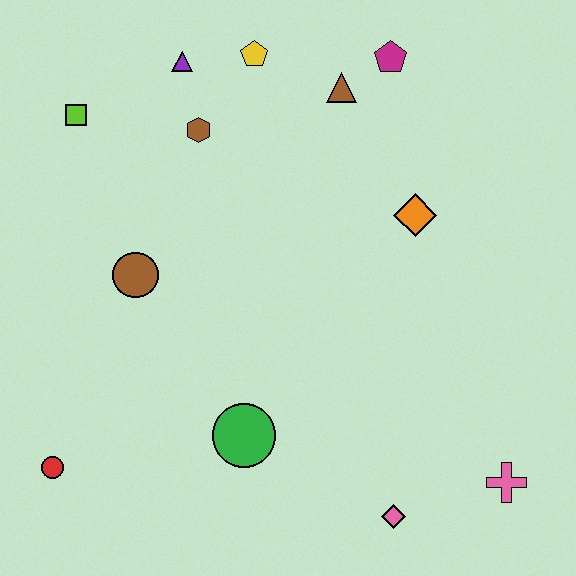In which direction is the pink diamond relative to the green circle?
The pink diamond is to the right of the green circle.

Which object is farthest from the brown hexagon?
The pink cross is farthest from the brown hexagon.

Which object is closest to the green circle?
The pink diamond is closest to the green circle.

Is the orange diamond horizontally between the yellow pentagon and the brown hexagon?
No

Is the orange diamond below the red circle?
No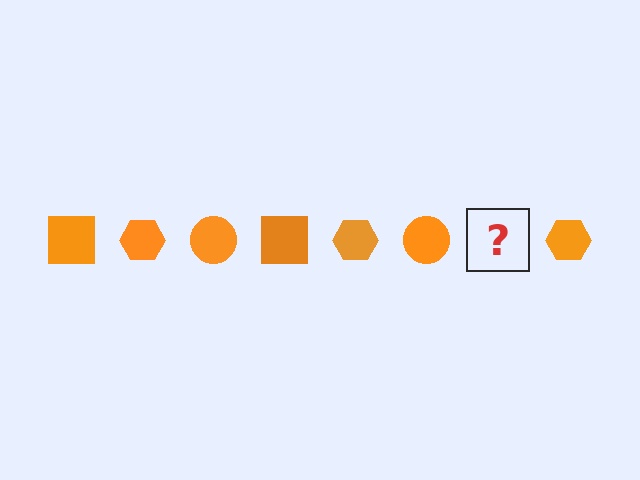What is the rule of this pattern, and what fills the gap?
The rule is that the pattern cycles through square, hexagon, circle shapes in orange. The gap should be filled with an orange square.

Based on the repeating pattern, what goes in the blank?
The blank should be an orange square.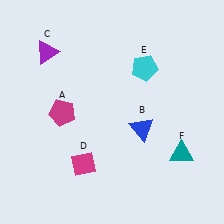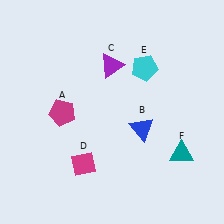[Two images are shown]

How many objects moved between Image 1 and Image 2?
1 object moved between the two images.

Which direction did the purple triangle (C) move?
The purple triangle (C) moved right.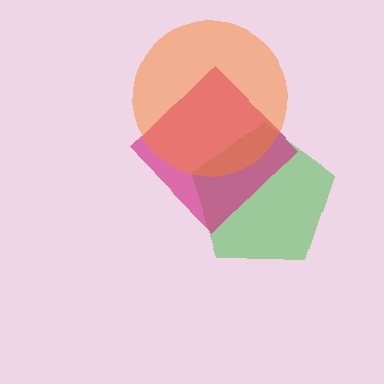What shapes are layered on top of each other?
The layered shapes are: a green pentagon, a magenta diamond, an orange circle.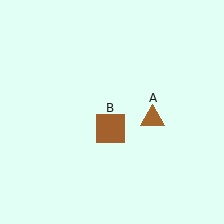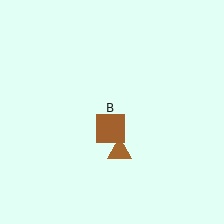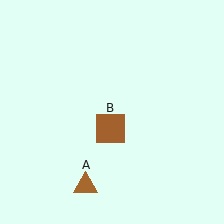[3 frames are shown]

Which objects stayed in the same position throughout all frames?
Brown square (object B) remained stationary.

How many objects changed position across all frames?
1 object changed position: brown triangle (object A).